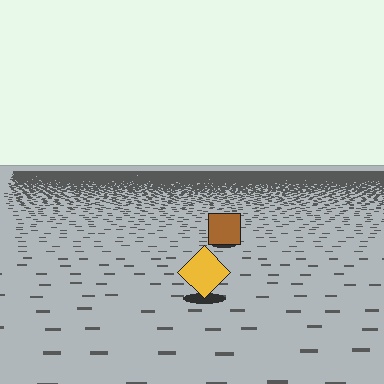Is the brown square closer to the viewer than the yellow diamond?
No. The yellow diamond is closer — you can tell from the texture gradient: the ground texture is coarser near it.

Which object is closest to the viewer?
The yellow diamond is closest. The texture marks near it are larger and more spread out.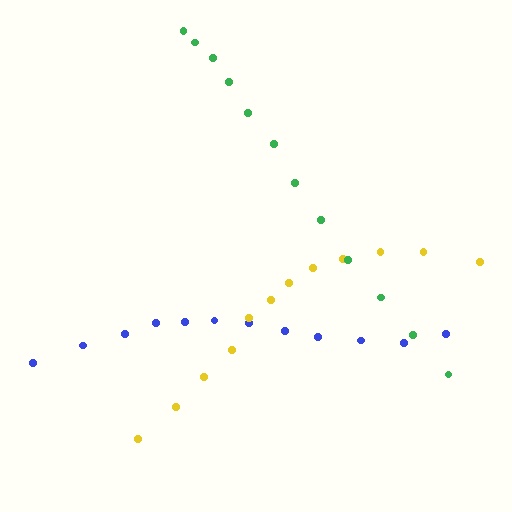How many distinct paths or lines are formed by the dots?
There are 3 distinct paths.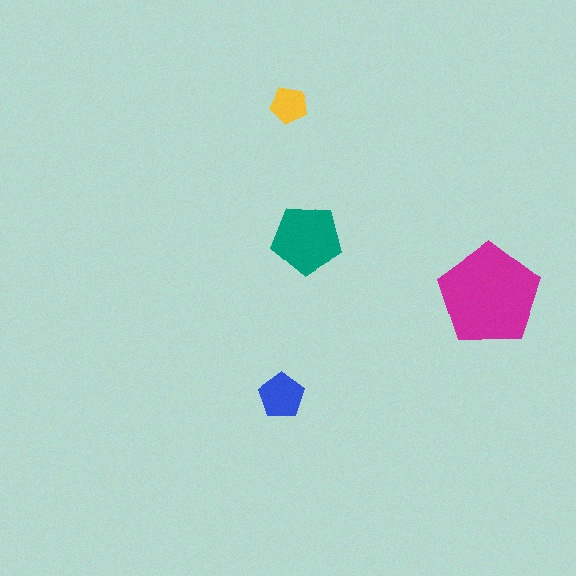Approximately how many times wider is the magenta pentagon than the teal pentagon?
About 1.5 times wider.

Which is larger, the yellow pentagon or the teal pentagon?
The teal one.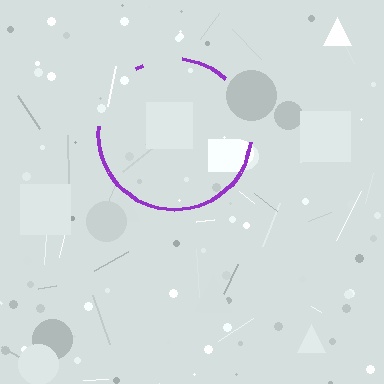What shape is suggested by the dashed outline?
The dashed outline suggests a circle.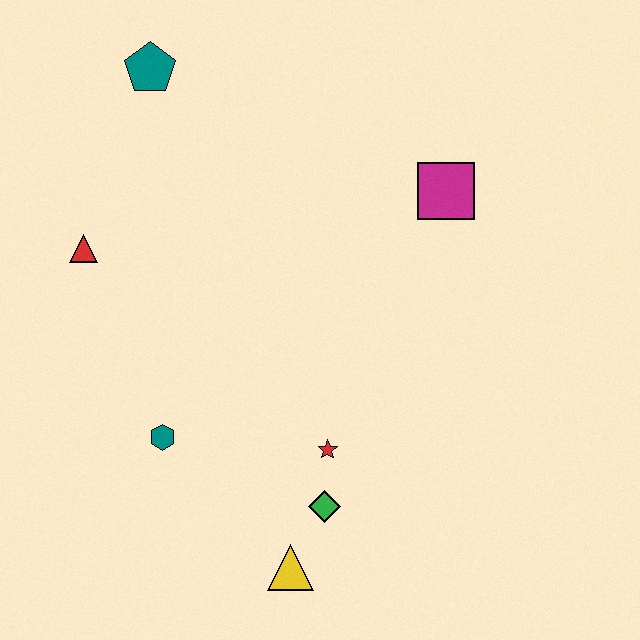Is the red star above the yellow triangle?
Yes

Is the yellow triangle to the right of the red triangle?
Yes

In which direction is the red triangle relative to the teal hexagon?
The red triangle is above the teal hexagon.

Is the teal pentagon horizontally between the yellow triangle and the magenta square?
No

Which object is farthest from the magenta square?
The yellow triangle is farthest from the magenta square.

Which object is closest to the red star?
The green diamond is closest to the red star.